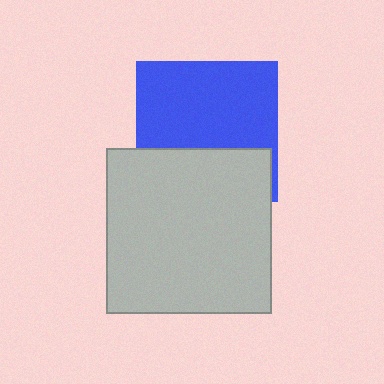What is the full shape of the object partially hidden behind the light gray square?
The partially hidden object is a blue square.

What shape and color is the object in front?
The object in front is a light gray square.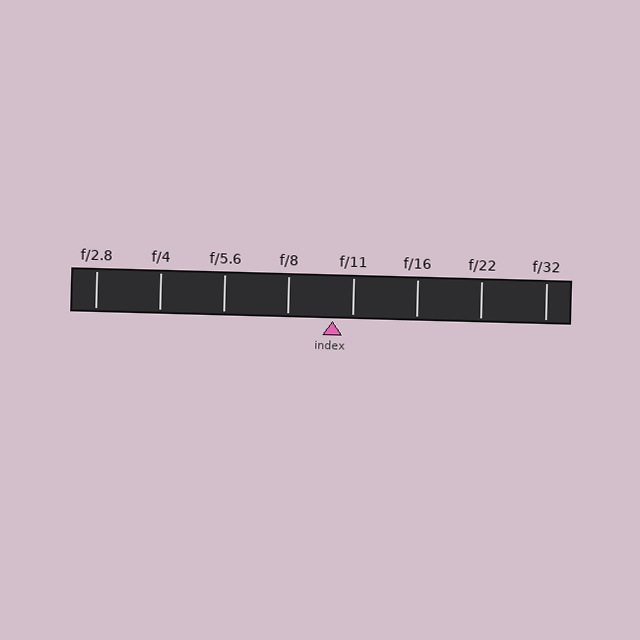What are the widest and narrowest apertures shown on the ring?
The widest aperture shown is f/2.8 and the narrowest is f/32.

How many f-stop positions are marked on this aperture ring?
There are 8 f-stop positions marked.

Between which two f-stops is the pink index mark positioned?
The index mark is between f/8 and f/11.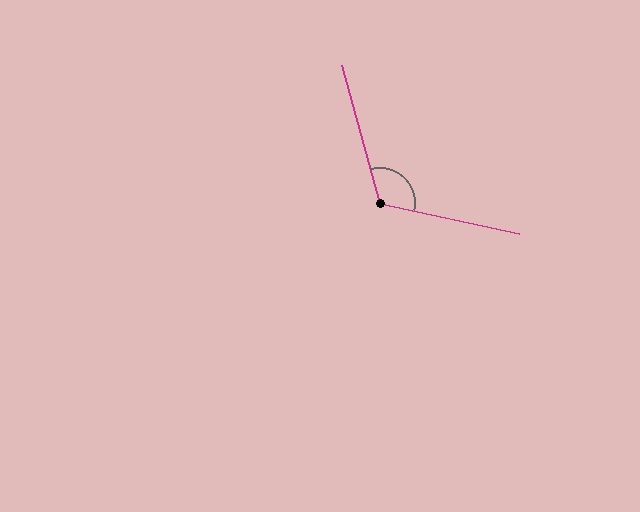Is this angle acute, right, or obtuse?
It is obtuse.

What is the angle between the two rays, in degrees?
Approximately 118 degrees.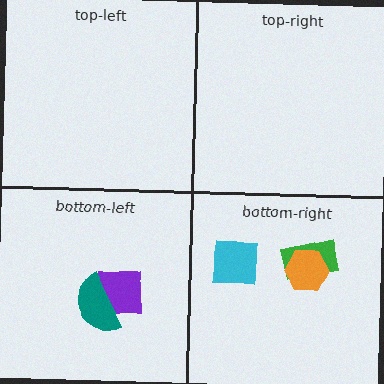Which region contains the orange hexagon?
The bottom-right region.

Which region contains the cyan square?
The bottom-right region.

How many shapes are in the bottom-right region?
3.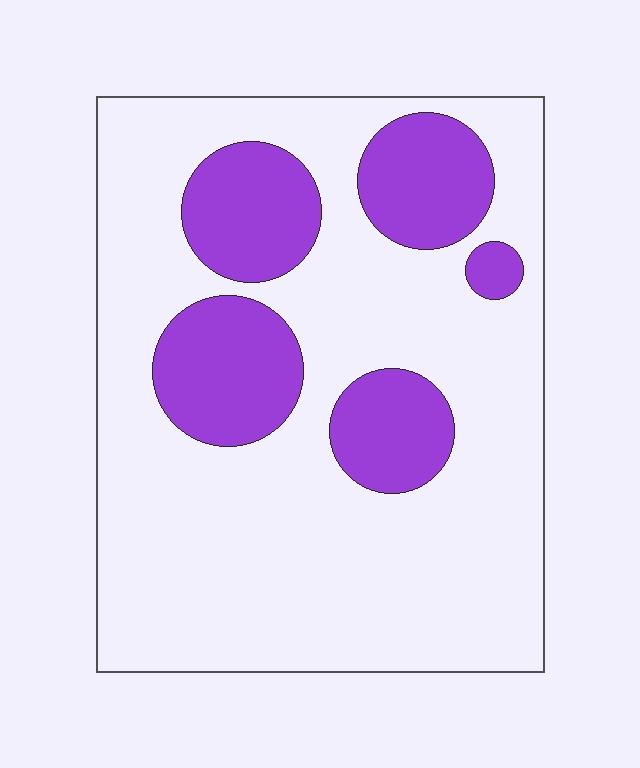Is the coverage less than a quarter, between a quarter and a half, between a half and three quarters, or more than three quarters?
Less than a quarter.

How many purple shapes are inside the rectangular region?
5.